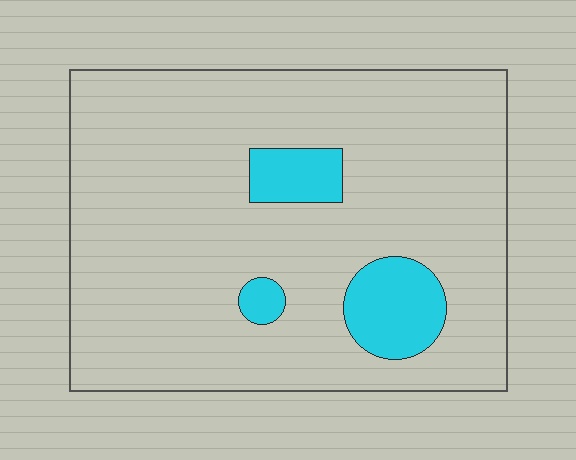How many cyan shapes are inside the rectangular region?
3.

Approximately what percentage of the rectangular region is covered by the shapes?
Approximately 10%.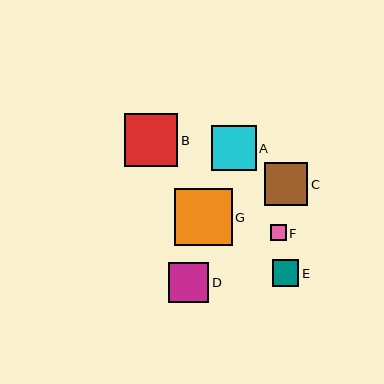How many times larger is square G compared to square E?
Square G is approximately 2.2 times the size of square E.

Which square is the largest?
Square G is the largest with a size of approximately 58 pixels.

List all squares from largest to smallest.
From largest to smallest: G, B, A, C, D, E, F.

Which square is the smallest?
Square F is the smallest with a size of approximately 16 pixels.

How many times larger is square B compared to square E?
Square B is approximately 2.0 times the size of square E.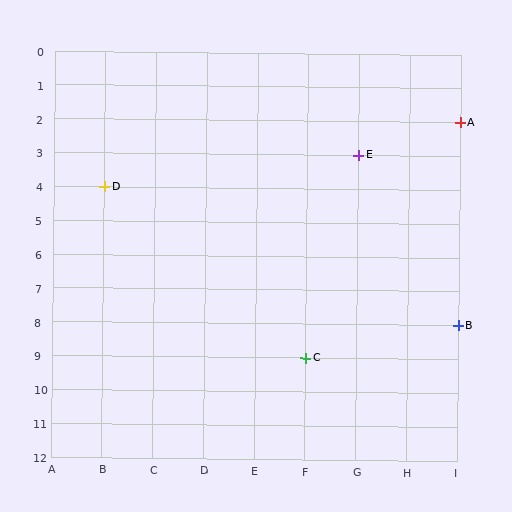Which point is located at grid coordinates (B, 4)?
Point D is at (B, 4).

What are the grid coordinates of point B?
Point B is at grid coordinates (I, 8).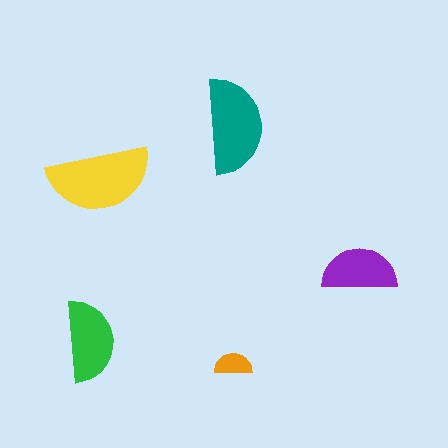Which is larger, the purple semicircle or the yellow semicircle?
The yellow one.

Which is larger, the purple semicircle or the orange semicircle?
The purple one.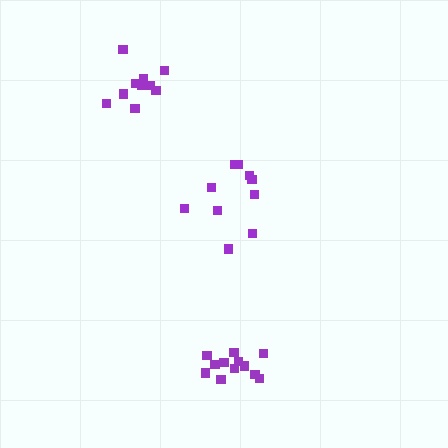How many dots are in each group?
Group 1: 10 dots, Group 2: 10 dots, Group 3: 12 dots (32 total).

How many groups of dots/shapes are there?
There are 3 groups.